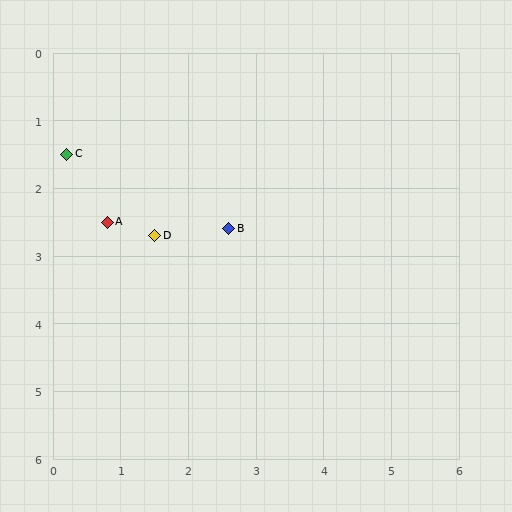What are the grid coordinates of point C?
Point C is at approximately (0.2, 1.5).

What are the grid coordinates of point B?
Point B is at approximately (2.6, 2.6).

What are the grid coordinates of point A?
Point A is at approximately (0.8, 2.5).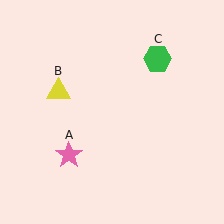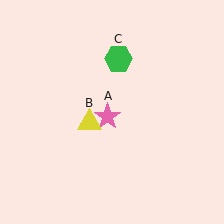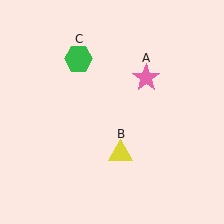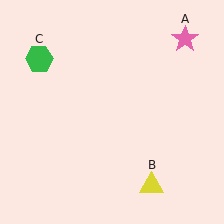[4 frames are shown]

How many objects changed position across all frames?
3 objects changed position: pink star (object A), yellow triangle (object B), green hexagon (object C).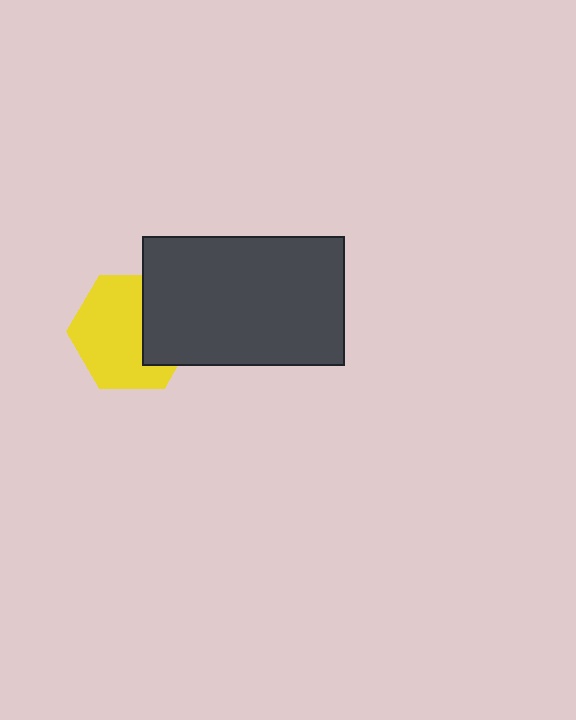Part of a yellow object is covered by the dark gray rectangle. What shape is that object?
It is a hexagon.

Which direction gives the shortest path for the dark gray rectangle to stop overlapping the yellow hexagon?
Moving right gives the shortest separation.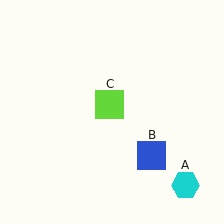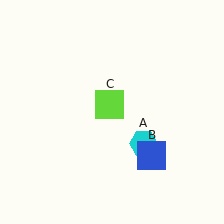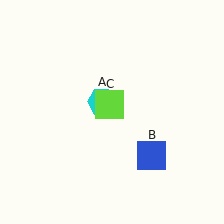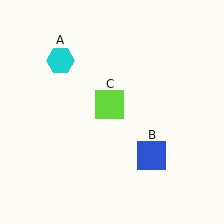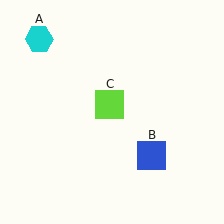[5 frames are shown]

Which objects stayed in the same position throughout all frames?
Blue square (object B) and lime square (object C) remained stationary.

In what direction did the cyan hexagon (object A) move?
The cyan hexagon (object A) moved up and to the left.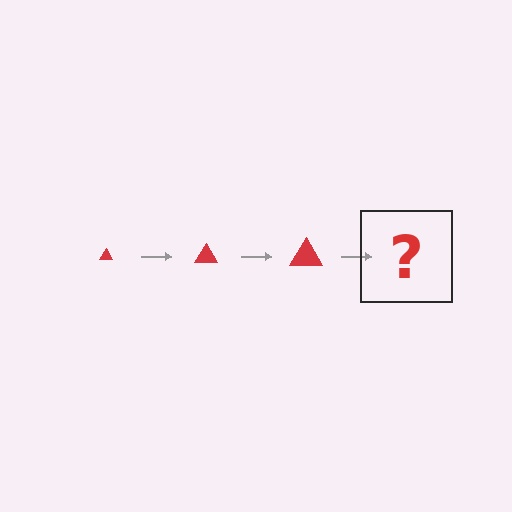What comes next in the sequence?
The next element should be a red triangle, larger than the previous one.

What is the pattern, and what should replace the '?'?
The pattern is that the triangle gets progressively larger each step. The '?' should be a red triangle, larger than the previous one.